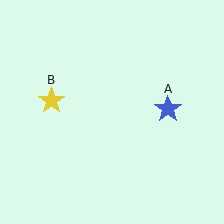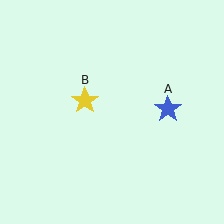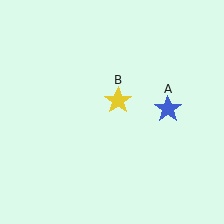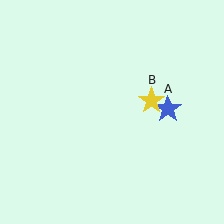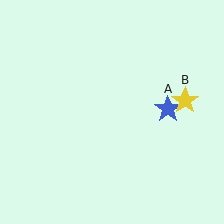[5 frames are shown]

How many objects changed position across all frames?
1 object changed position: yellow star (object B).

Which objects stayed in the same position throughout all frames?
Blue star (object A) remained stationary.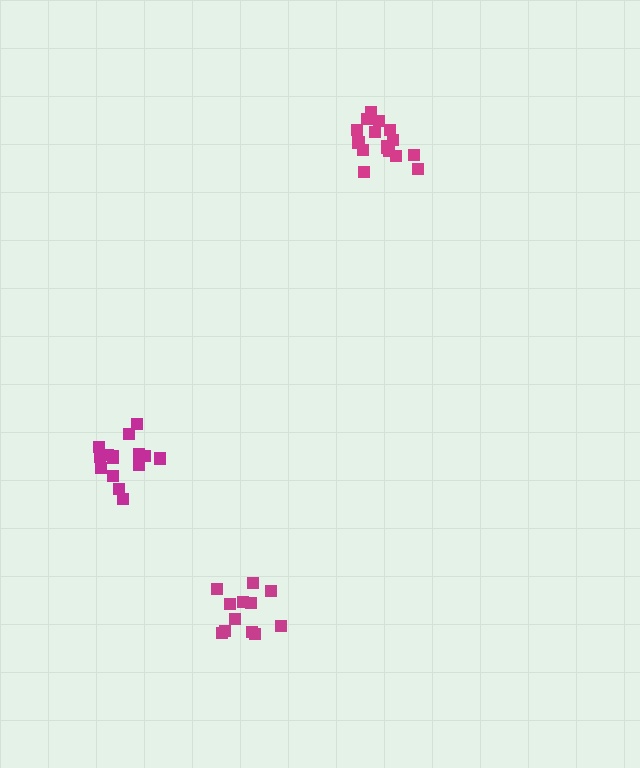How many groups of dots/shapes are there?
There are 3 groups.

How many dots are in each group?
Group 1: 15 dots, Group 2: 16 dots, Group 3: 12 dots (43 total).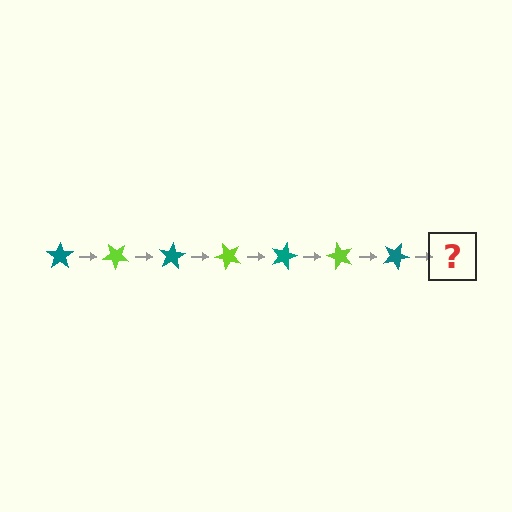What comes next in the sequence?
The next element should be a lime star, rotated 280 degrees from the start.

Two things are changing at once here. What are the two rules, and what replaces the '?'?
The two rules are that it rotates 40 degrees each step and the color cycles through teal and lime. The '?' should be a lime star, rotated 280 degrees from the start.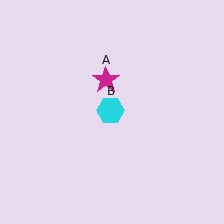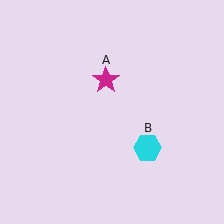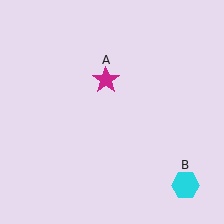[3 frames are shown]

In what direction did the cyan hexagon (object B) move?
The cyan hexagon (object B) moved down and to the right.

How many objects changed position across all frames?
1 object changed position: cyan hexagon (object B).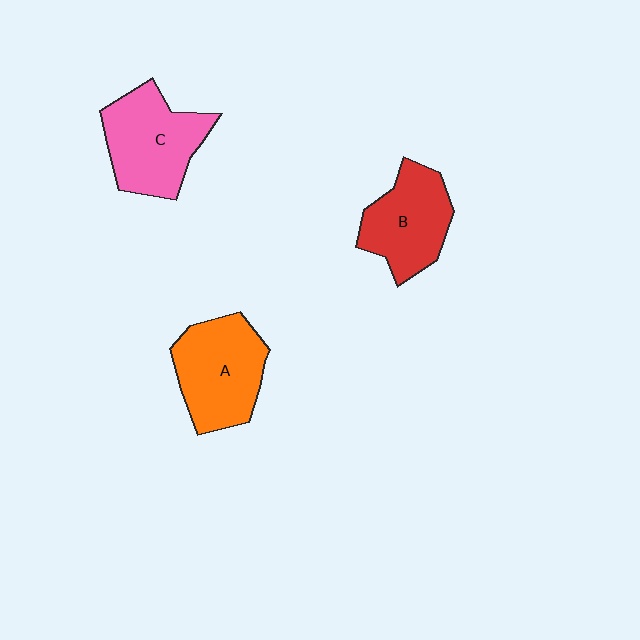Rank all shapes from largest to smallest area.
From largest to smallest: C (pink), A (orange), B (red).